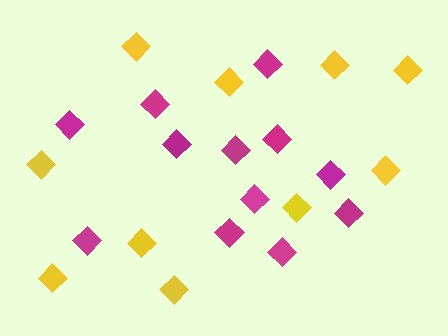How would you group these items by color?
There are 2 groups: one group of magenta diamonds (12) and one group of yellow diamonds (10).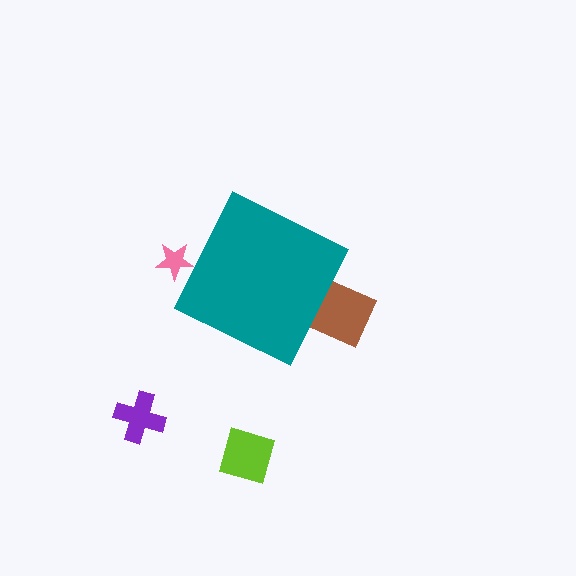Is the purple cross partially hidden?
No, the purple cross is fully visible.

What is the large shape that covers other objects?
A teal diamond.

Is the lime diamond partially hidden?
No, the lime diamond is fully visible.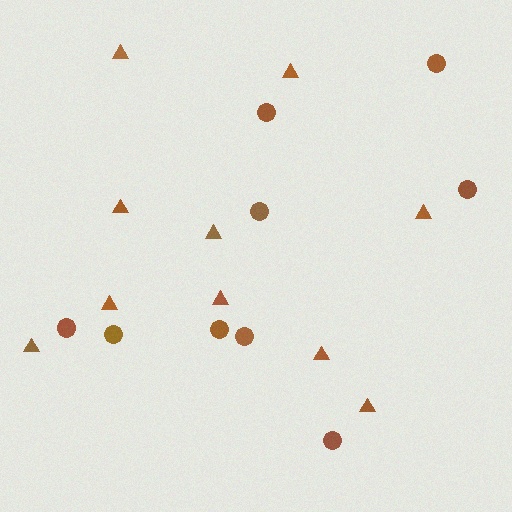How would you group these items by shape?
There are 2 groups: one group of circles (9) and one group of triangles (10).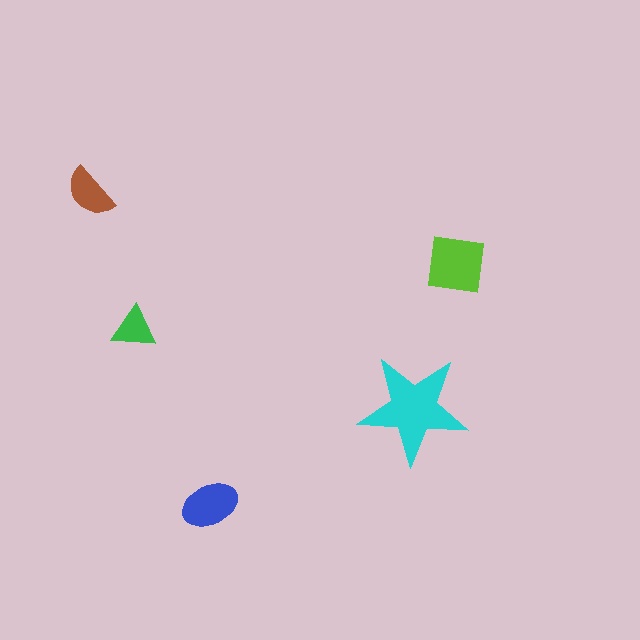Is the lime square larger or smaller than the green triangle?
Larger.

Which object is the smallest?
The green triangle.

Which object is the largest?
The cyan star.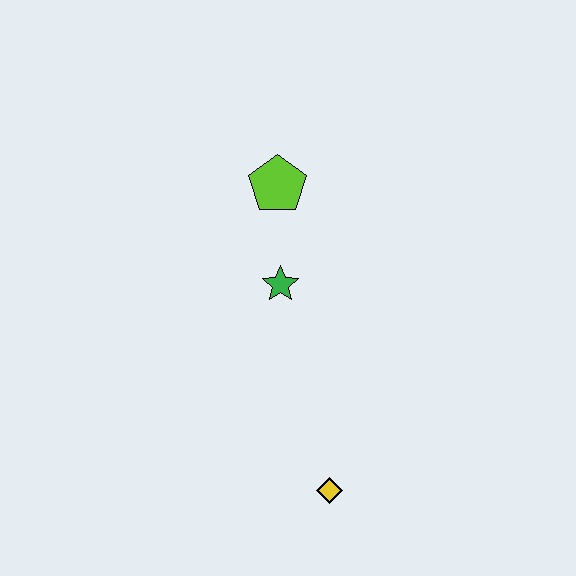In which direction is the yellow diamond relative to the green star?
The yellow diamond is below the green star.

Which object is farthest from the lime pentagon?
The yellow diamond is farthest from the lime pentagon.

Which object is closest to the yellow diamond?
The green star is closest to the yellow diamond.